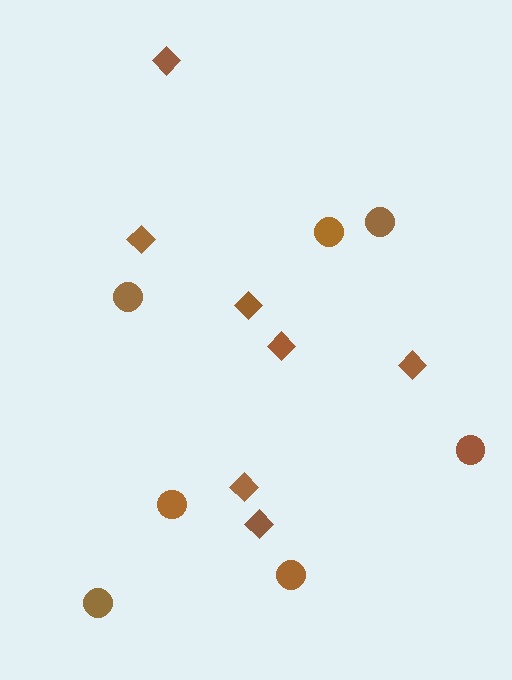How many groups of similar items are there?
There are 2 groups: one group of diamonds (7) and one group of circles (7).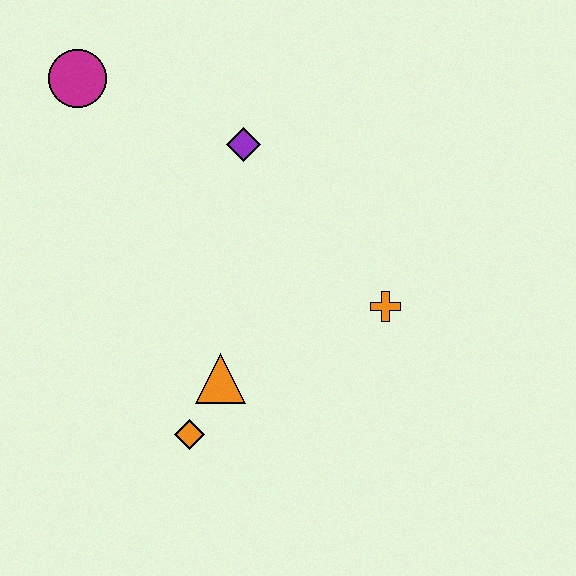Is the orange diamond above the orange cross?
No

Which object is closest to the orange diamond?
The orange triangle is closest to the orange diamond.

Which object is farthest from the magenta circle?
The orange cross is farthest from the magenta circle.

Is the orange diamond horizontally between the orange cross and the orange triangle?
No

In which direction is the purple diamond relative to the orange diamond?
The purple diamond is above the orange diamond.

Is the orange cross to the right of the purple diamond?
Yes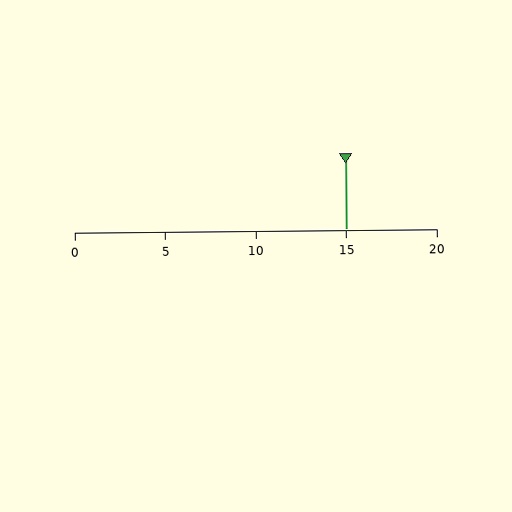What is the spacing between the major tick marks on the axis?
The major ticks are spaced 5 apart.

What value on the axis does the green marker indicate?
The marker indicates approximately 15.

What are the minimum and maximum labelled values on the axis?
The axis runs from 0 to 20.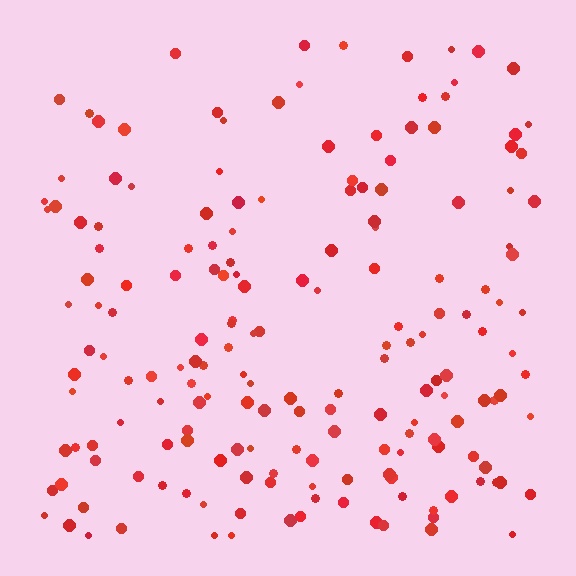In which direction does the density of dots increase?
From top to bottom, with the bottom side densest.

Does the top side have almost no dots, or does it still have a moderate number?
Still a moderate number, just noticeably fewer than the bottom.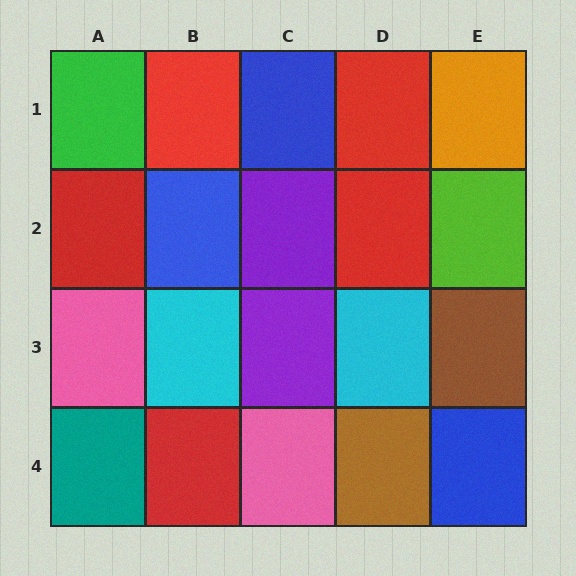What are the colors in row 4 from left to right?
Teal, red, pink, brown, blue.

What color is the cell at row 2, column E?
Lime.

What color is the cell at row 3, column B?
Cyan.